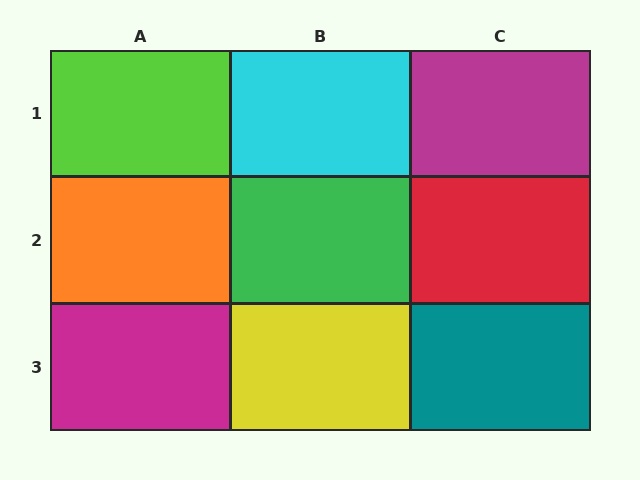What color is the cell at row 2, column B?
Green.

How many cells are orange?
1 cell is orange.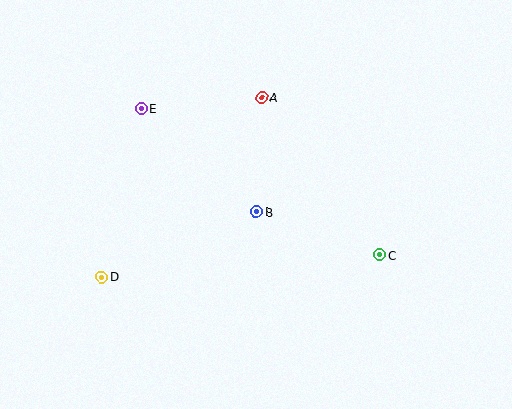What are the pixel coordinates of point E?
Point E is at (141, 108).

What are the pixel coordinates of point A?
Point A is at (262, 97).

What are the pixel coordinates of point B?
Point B is at (257, 212).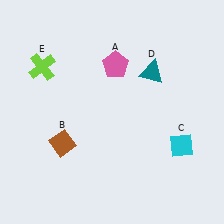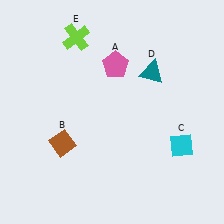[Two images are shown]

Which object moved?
The lime cross (E) moved right.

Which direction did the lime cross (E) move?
The lime cross (E) moved right.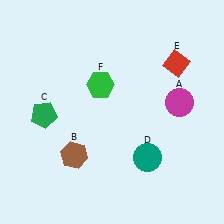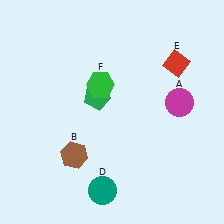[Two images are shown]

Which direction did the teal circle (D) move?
The teal circle (D) moved left.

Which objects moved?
The objects that moved are: the green pentagon (C), the teal circle (D).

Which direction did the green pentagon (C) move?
The green pentagon (C) moved right.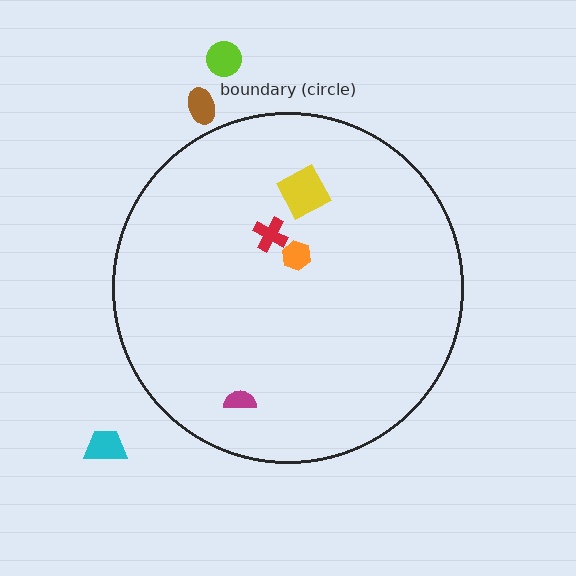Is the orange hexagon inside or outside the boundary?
Inside.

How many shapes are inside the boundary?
4 inside, 3 outside.